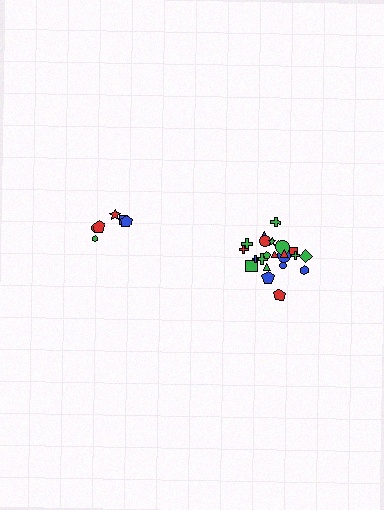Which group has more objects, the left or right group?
The right group.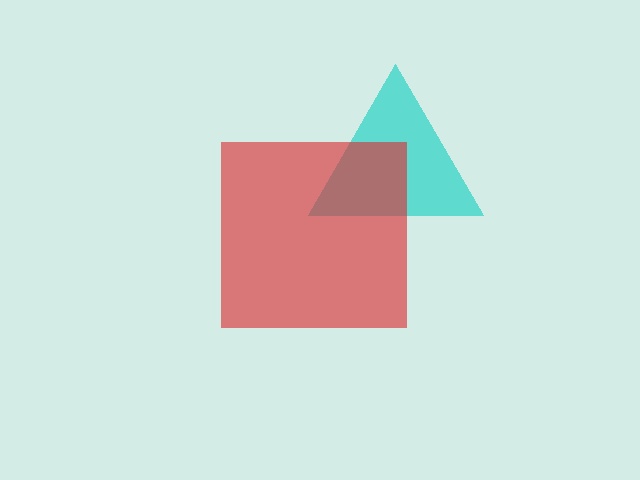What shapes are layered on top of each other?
The layered shapes are: a cyan triangle, a red square.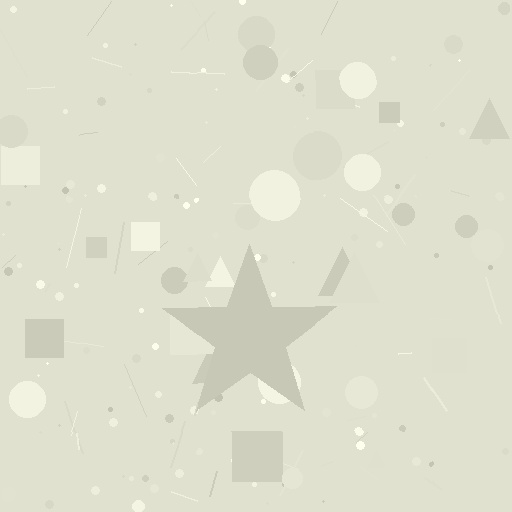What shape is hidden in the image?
A star is hidden in the image.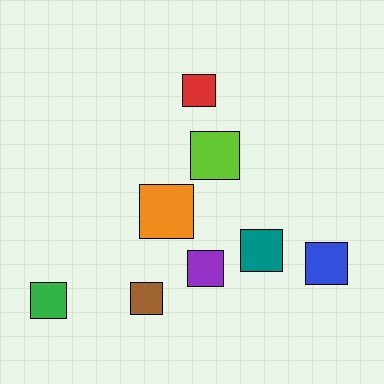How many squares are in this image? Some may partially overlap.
There are 8 squares.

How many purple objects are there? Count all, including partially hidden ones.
There is 1 purple object.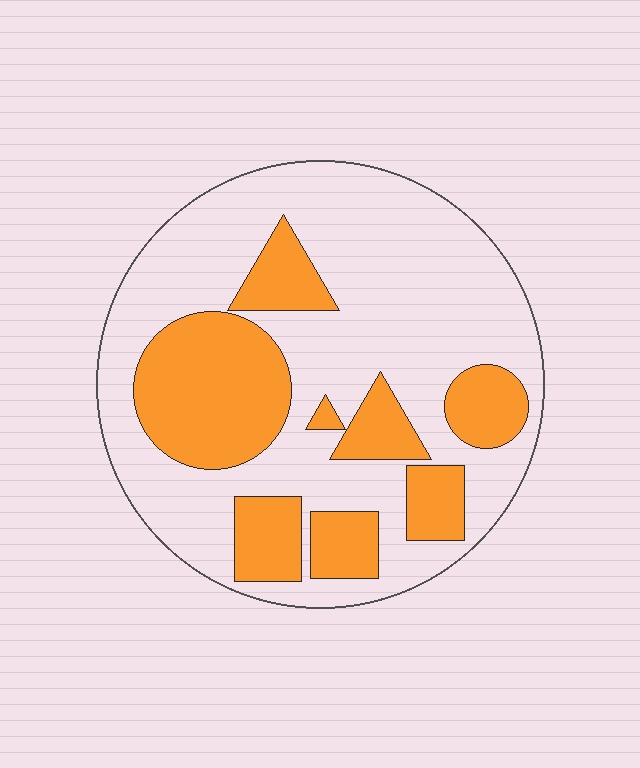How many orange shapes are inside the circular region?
8.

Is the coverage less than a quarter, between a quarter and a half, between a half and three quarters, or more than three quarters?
Between a quarter and a half.